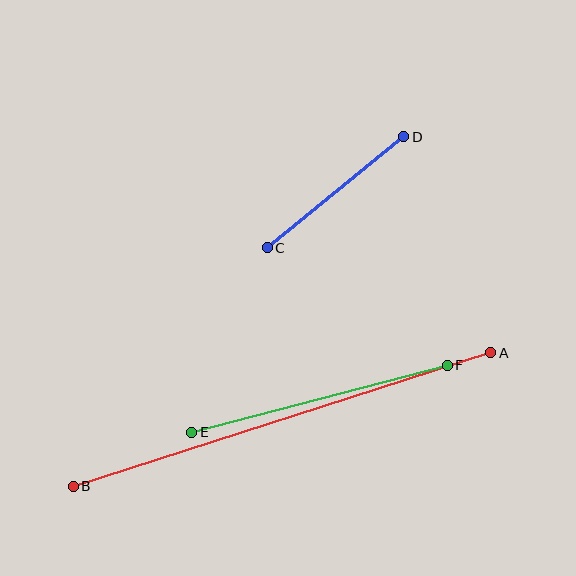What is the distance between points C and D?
The distance is approximately 176 pixels.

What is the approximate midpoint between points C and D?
The midpoint is at approximately (335, 192) pixels.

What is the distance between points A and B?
The distance is approximately 438 pixels.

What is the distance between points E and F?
The distance is approximately 264 pixels.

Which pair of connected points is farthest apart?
Points A and B are farthest apart.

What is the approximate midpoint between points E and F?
The midpoint is at approximately (319, 399) pixels.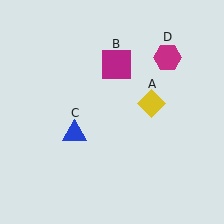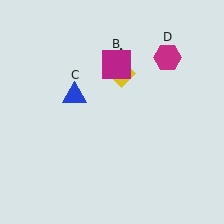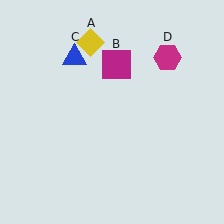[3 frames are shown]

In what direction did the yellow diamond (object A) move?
The yellow diamond (object A) moved up and to the left.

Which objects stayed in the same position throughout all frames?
Magenta square (object B) and magenta hexagon (object D) remained stationary.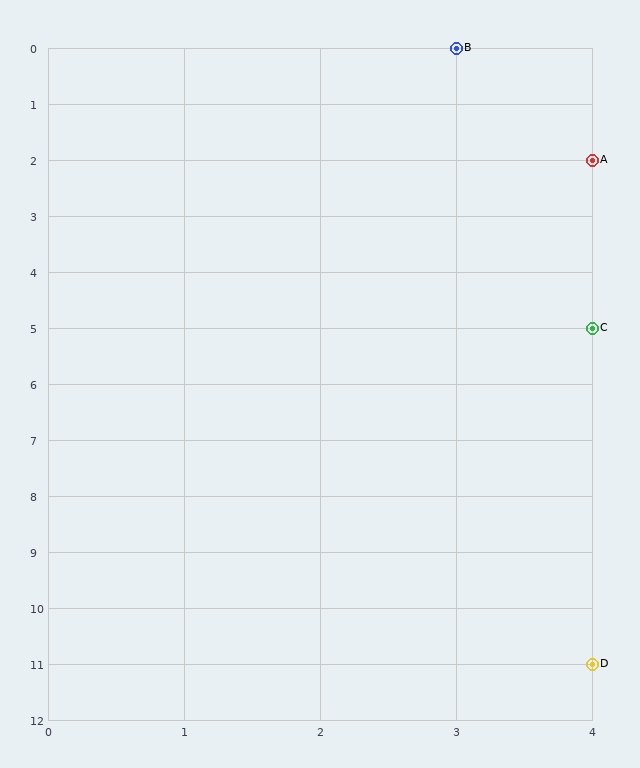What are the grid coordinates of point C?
Point C is at grid coordinates (4, 5).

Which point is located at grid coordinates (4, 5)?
Point C is at (4, 5).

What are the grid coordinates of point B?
Point B is at grid coordinates (3, 0).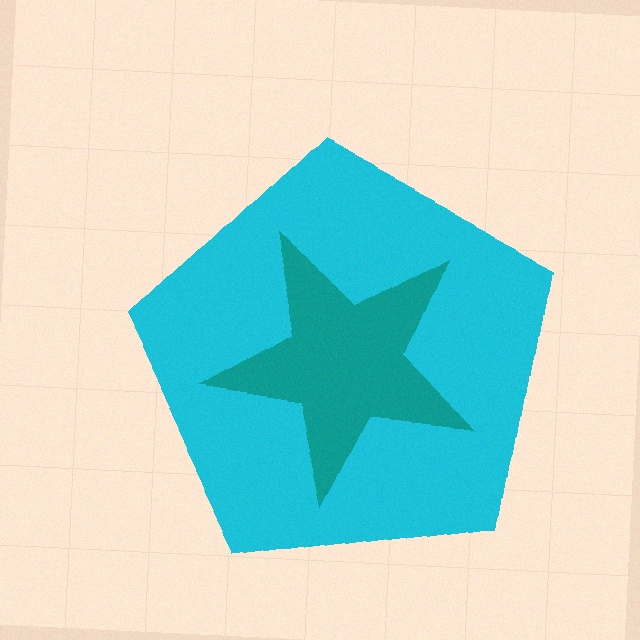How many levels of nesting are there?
2.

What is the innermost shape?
The teal star.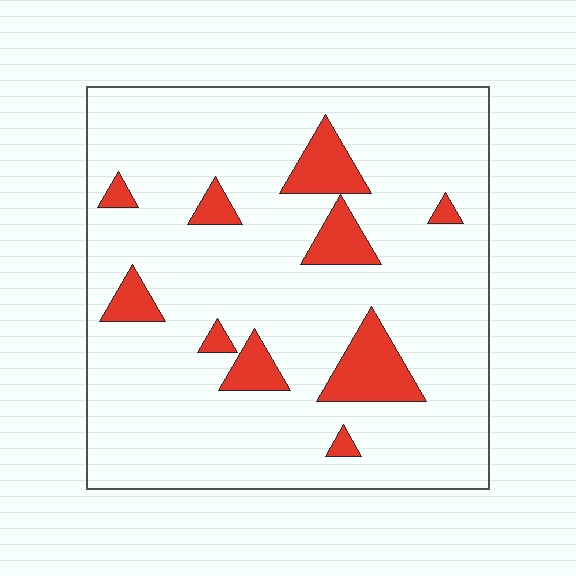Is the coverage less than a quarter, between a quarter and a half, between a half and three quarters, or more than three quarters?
Less than a quarter.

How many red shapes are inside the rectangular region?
10.